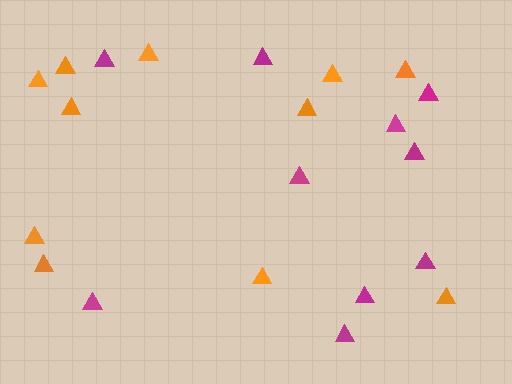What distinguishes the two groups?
There are 2 groups: one group of magenta triangles (10) and one group of orange triangles (11).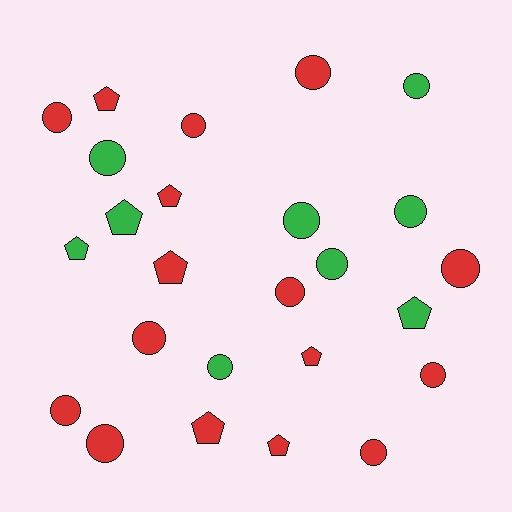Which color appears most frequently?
Red, with 16 objects.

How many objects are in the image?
There are 25 objects.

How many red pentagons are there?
There are 6 red pentagons.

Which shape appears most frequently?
Circle, with 16 objects.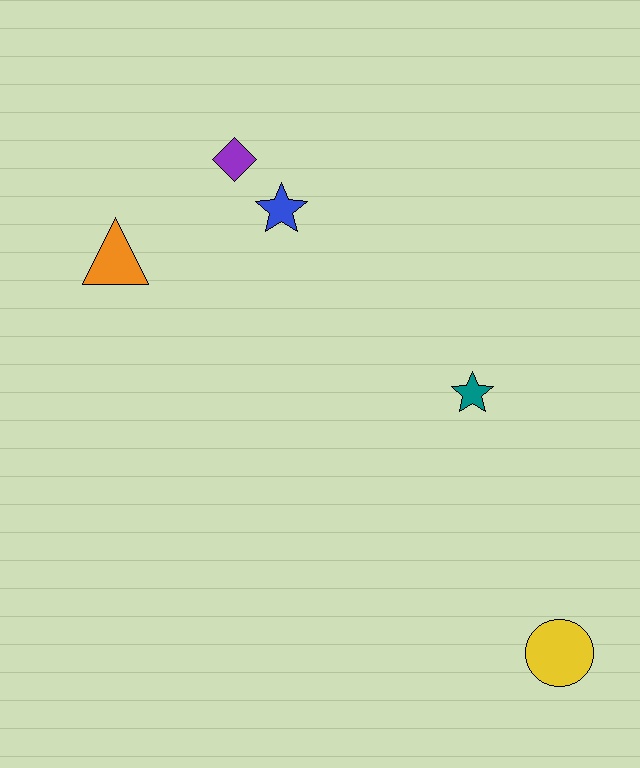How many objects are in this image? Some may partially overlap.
There are 5 objects.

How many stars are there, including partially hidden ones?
There are 2 stars.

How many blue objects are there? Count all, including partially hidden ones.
There is 1 blue object.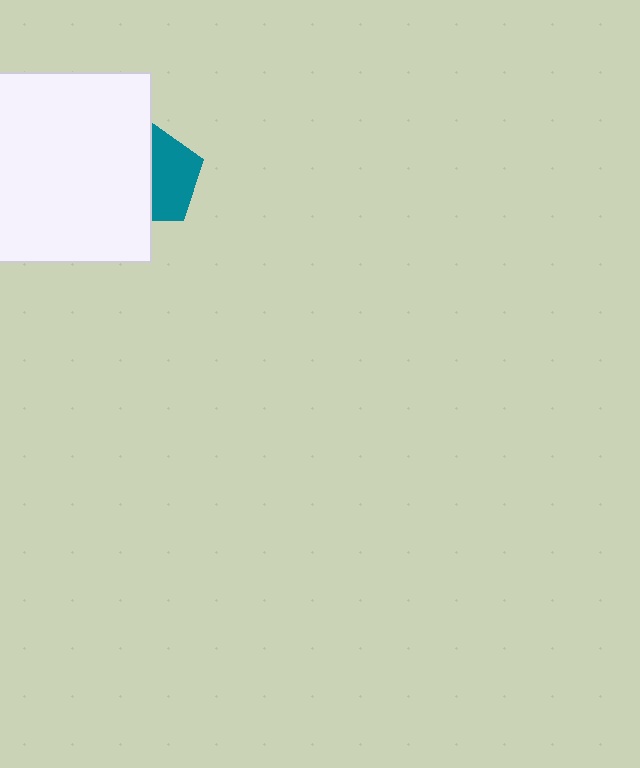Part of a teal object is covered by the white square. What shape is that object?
It is a pentagon.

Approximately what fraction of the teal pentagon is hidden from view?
Roughly 50% of the teal pentagon is hidden behind the white square.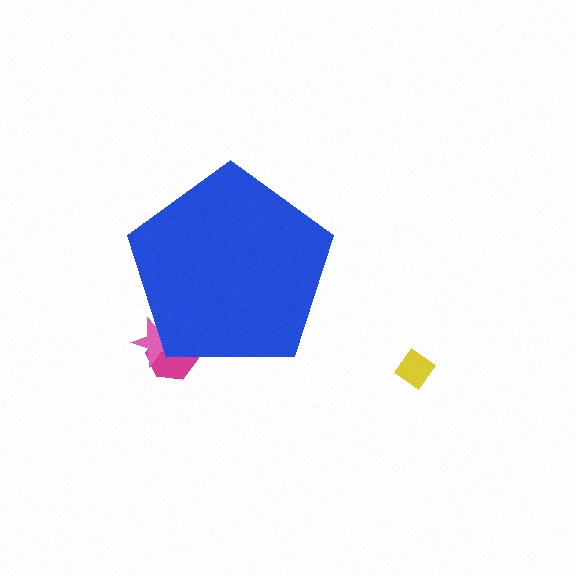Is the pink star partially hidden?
Yes, the pink star is partially hidden behind the blue pentagon.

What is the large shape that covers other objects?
A blue pentagon.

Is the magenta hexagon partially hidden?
Yes, the magenta hexagon is partially hidden behind the blue pentagon.